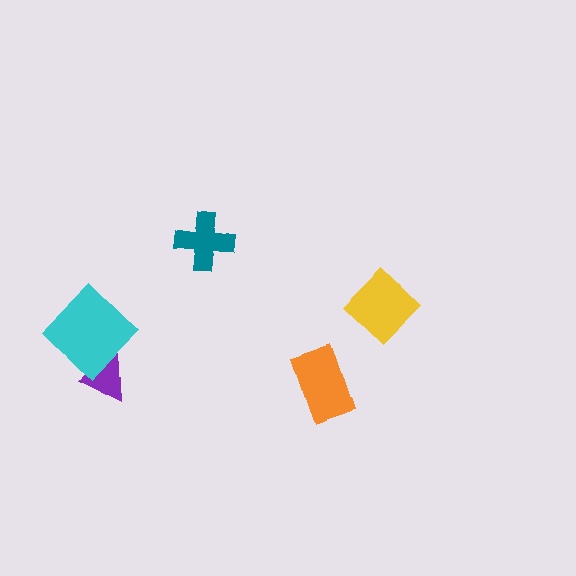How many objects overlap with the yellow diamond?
0 objects overlap with the yellow diamond.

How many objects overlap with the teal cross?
0 objects overlap with the teal cross.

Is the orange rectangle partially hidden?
No, no other shape covers it.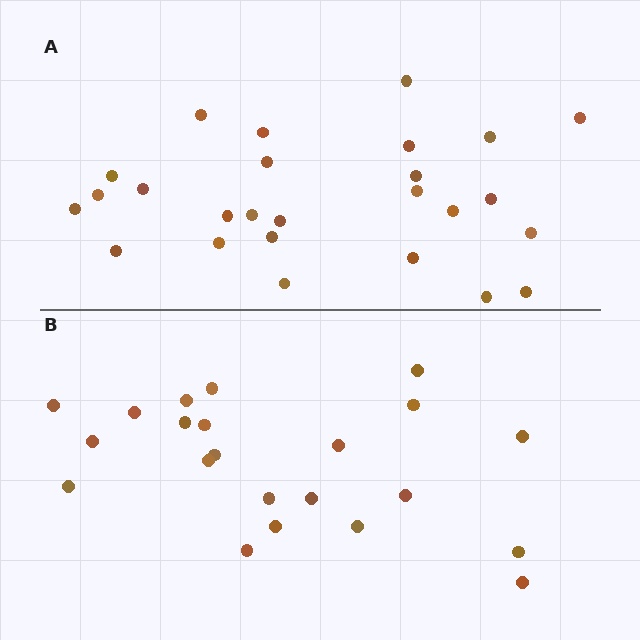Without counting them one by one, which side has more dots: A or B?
Region A (the top region) has more dots.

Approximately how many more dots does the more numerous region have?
Region A has about 4 more dots than region B.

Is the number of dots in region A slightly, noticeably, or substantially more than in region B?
Region A has only slightly more — the two regions are fairly close. The ratio is roughly 1.2 to 1.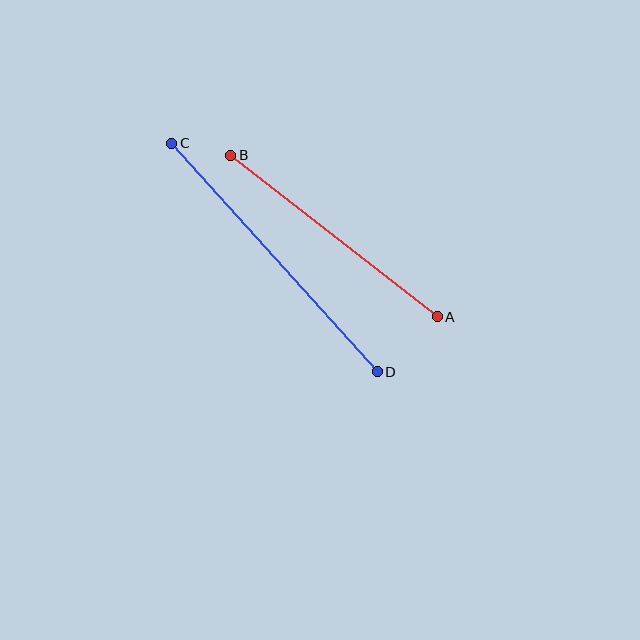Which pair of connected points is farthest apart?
Points C and D are farthest apart.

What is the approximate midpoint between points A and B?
The midpoint is at approximately (334, 236) pixels.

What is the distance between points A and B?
The distance is approximately 262 pixels.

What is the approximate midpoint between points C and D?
The midpoint is at approximately (275, 258) pixels.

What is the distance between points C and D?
The distance is approximately 307 pixels.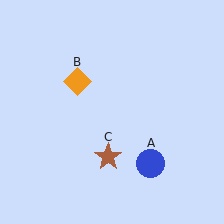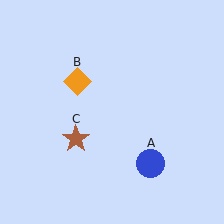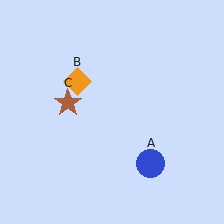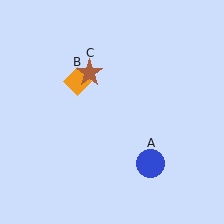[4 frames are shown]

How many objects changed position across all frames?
1 object changed position: brown star (object C).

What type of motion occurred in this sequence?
The brown star (object C) rotated clockwise around the center of the scene.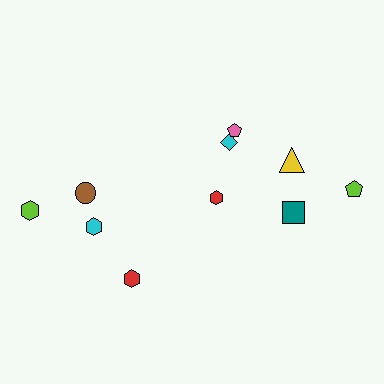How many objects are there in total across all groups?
There are 10 objects.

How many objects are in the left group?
There are 4 objects.